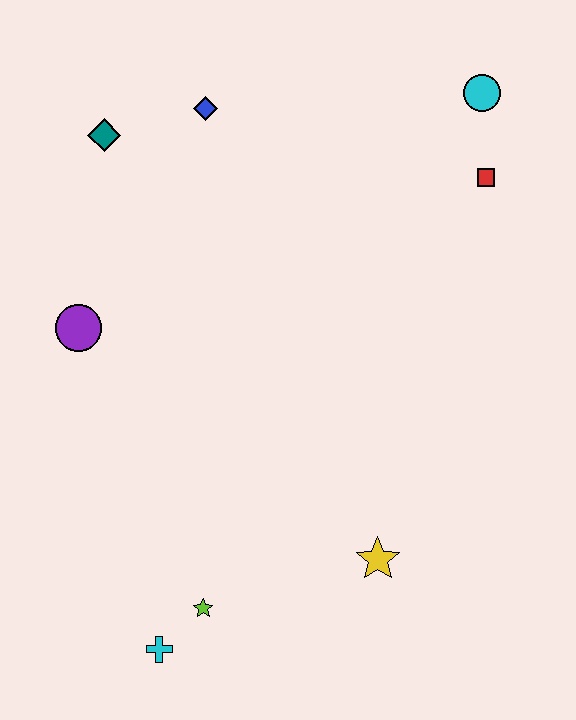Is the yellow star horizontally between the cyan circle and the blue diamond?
Yes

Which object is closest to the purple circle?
The teal diamond is closest to the purple circle.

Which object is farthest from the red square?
The cyan cross is farthest from the red square.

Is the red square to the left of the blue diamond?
No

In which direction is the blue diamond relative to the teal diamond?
The blue diamond is to the right of the teal diamond.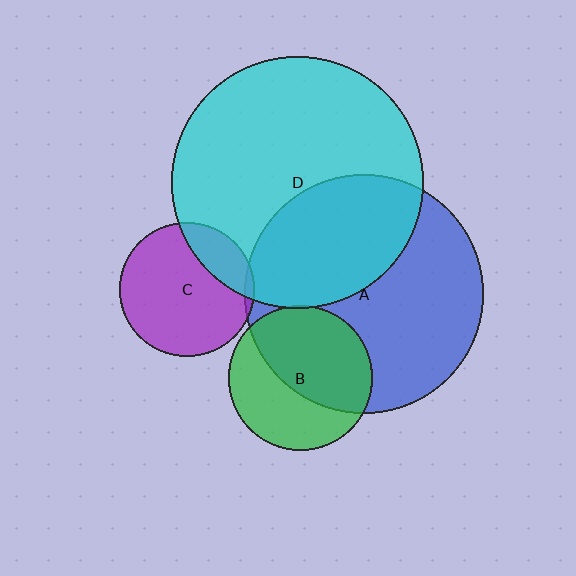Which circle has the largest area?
Circle D (cyan).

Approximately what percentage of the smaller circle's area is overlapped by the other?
Approximately 40%.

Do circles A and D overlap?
Yes.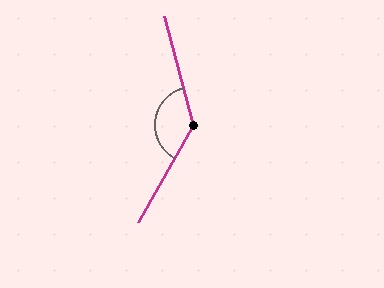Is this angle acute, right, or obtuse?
It is obtuse.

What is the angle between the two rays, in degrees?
Approximately 136 degrees.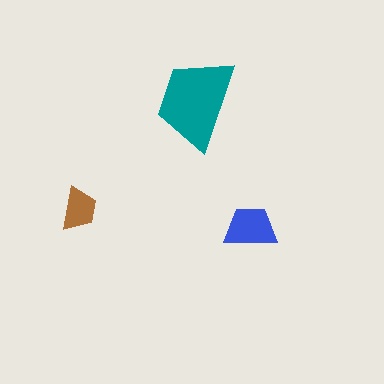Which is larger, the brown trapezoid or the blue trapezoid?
The blue one.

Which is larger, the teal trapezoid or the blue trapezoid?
The teal one.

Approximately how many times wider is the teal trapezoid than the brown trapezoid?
About 2 times wider.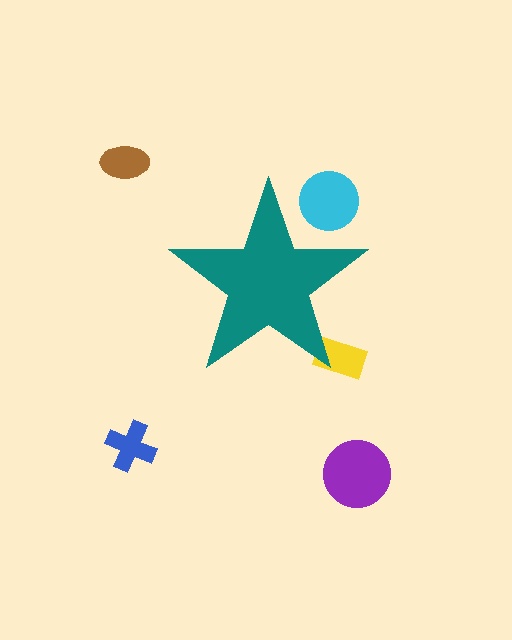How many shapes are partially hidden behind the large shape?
2 shapes are partially hidden.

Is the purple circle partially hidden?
No, the purple circle is fully visible.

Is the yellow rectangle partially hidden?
Yes, the yellow rectangle is partially hidden behind the teal star.